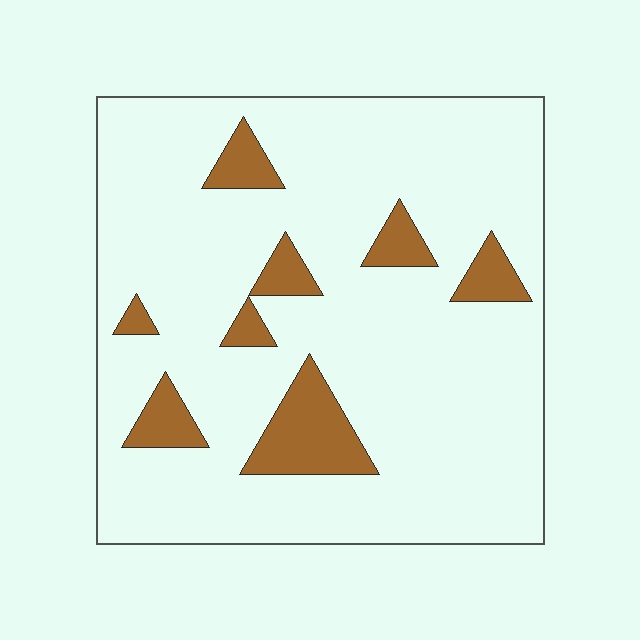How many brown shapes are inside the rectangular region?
8.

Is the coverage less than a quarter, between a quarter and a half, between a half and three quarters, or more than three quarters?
Less than a quarter.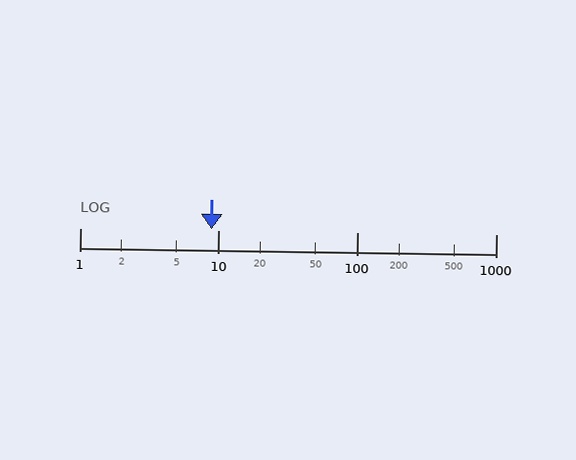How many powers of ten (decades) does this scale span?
The scale spans 3 decades, from 1 to 1000.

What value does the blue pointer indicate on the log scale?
The pointer indicates approximately 8.9.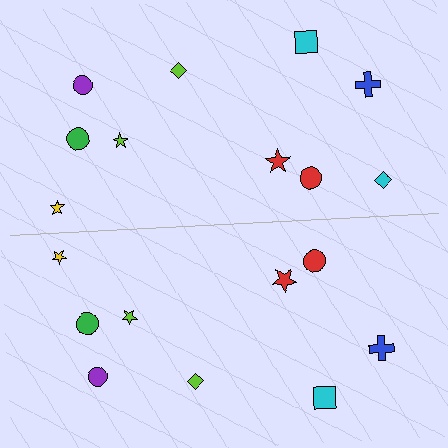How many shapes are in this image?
There are 19 shapes in this image.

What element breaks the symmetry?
A cyan diamond is missing from the bottom side.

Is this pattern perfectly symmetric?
No, the pattern is not perfectly symmetric. A cyan diamond is missing from the bottom side.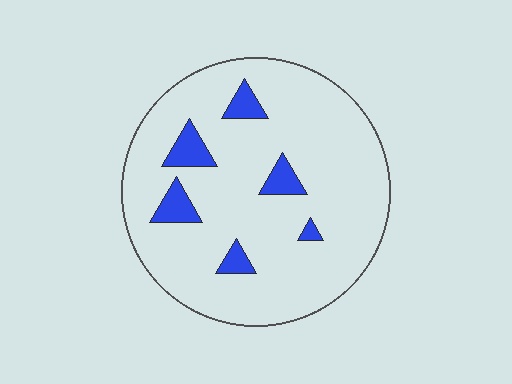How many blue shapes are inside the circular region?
6.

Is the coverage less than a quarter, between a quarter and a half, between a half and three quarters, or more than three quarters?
Less than a quarter.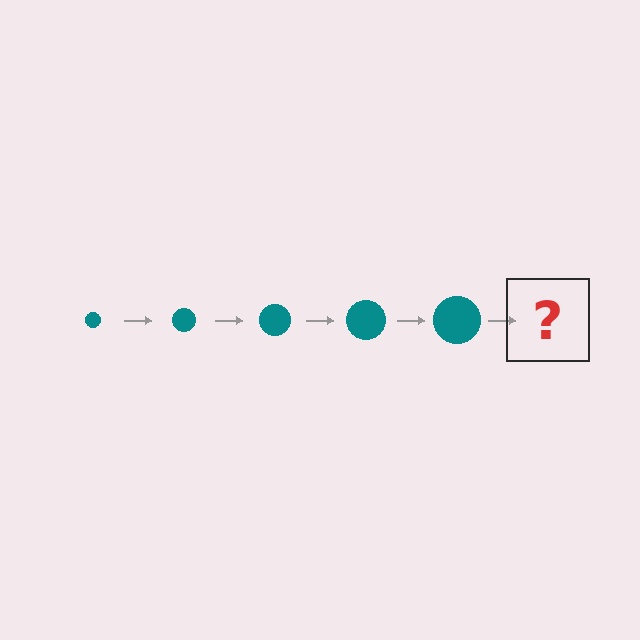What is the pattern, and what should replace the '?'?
The pattern is that the circle gets progressively larger each step. The '?' should be a teal circle, larger than the previous one.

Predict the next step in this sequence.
The next step is a teal circle, larger than the previous one.